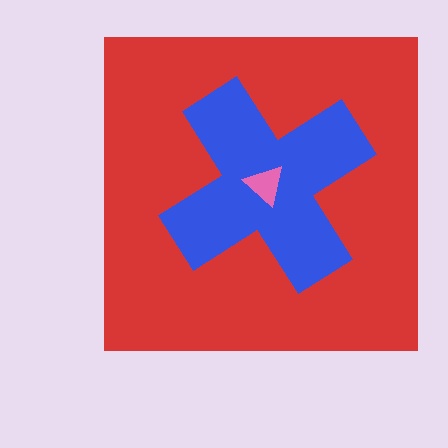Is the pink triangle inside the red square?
Yes.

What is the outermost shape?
The red square.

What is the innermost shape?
The pink triangle.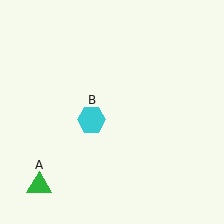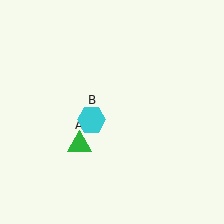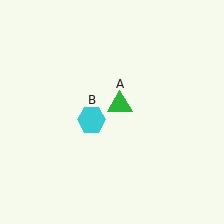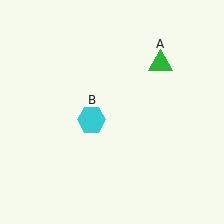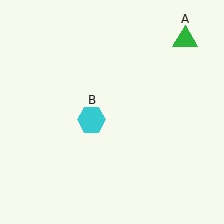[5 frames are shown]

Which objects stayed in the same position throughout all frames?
Cyan hexagon (object B) remained stationary.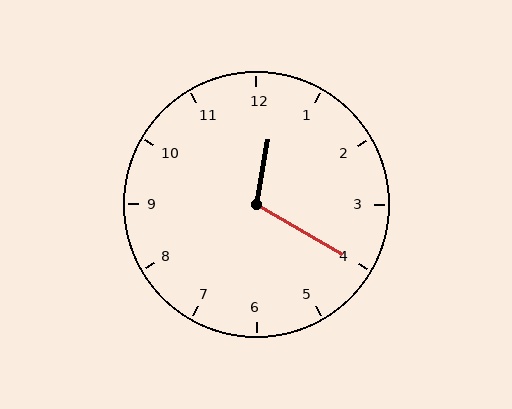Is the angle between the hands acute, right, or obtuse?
It is obtuse.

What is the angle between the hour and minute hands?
Approximately 110 degrees.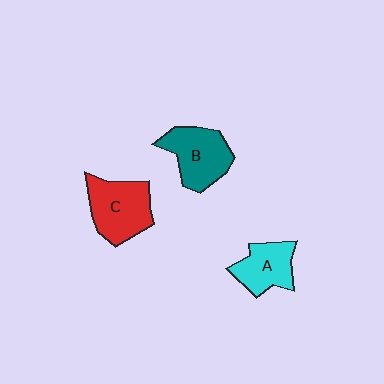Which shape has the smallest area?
Shape A (cyan).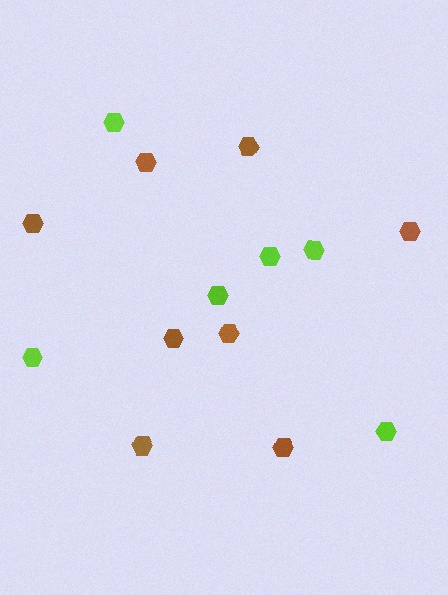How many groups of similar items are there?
There are 2 groups: one group of brown hexagons (8) and one group of lime hexagons (6).